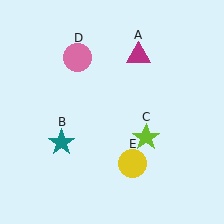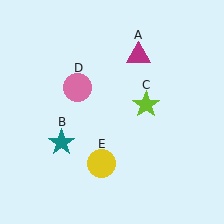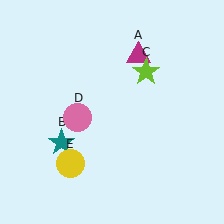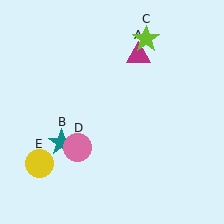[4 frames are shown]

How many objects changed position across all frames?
3 objects changed position: lime star (object C), pink circle (object D), yellow circle (object E).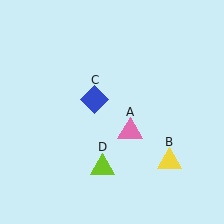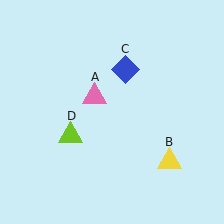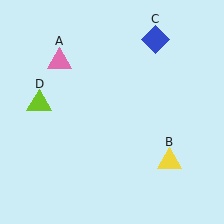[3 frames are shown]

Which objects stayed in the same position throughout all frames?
Yellow triangle (object B) remained stationary.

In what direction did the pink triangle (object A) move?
The pink triangle (object A) moved up and to the left.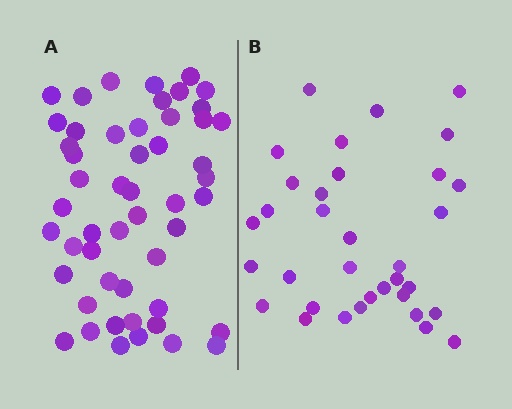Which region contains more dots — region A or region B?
Region A (the left region) has more dots.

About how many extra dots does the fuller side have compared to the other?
Region A has approximately 15 more dots than region B.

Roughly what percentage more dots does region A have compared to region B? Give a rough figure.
About 50% more.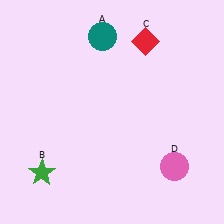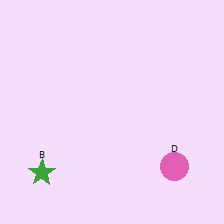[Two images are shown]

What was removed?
The red diamond (C), the teal circle (A) were removed in Image 2.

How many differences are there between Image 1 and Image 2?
There are 2 differences between the two images.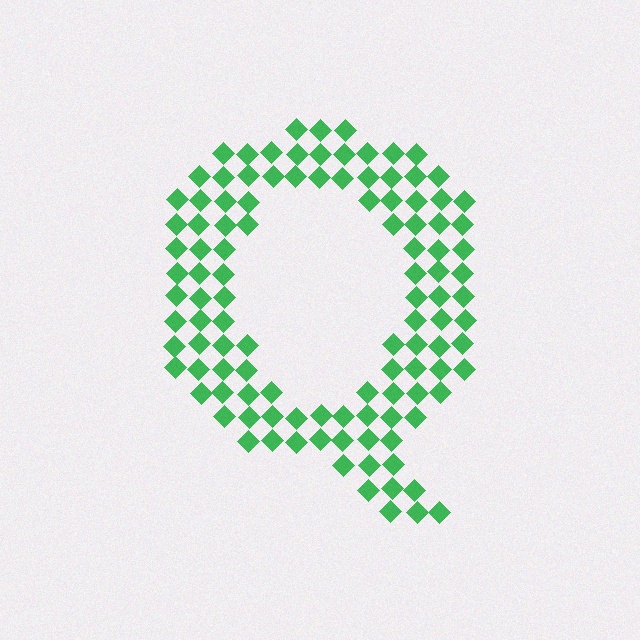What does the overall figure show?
The overall figure shows the letter Q.